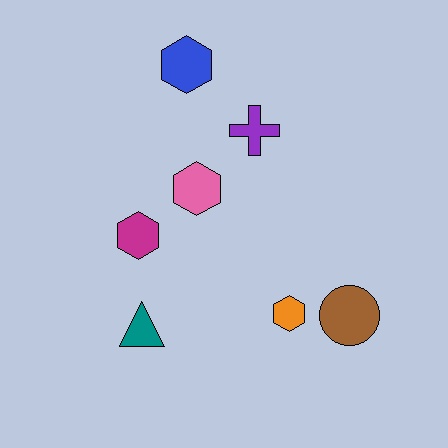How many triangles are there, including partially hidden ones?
There is 1 triangle.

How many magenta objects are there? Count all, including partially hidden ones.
There is 1 magenta object.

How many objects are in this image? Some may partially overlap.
There are 7 objects.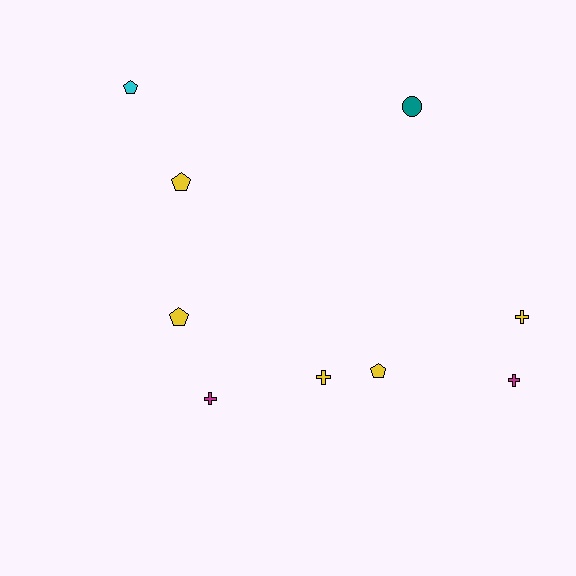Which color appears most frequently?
Yellow, with 5 objects.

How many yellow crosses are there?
There are 2 yellow crosses.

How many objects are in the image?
There are 9 objects.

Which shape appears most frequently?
Pentagon, with 4 objects.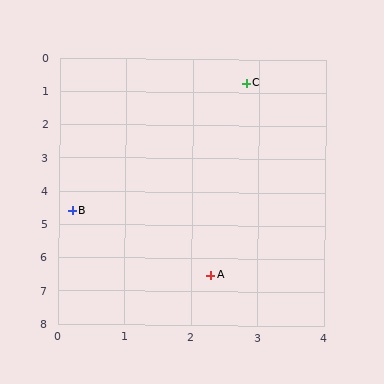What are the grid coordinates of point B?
Point B is at approximately (0.2, 4.6).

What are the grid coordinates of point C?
Point C is at approximately (2.8, 0.7).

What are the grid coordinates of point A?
Point A is at approximately (2.3, 6.5).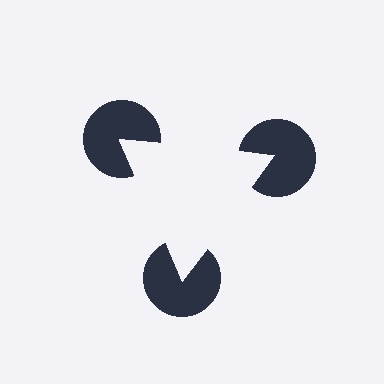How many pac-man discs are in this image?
There are 3 — one at each vertex of the illusory triangle.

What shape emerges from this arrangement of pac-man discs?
An illusory triangle — its edges are inferred from the aligned wedge cuts in the pac-man discs, not physically drawn.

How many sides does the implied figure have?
3 sides.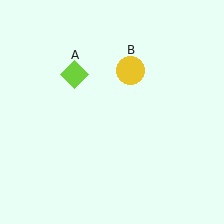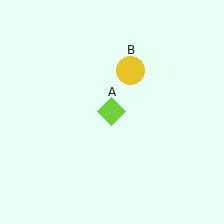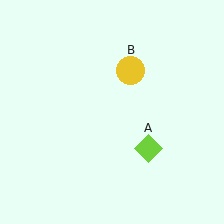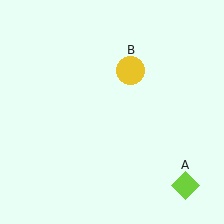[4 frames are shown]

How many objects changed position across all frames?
1 object changed position: lime diamond (object A).